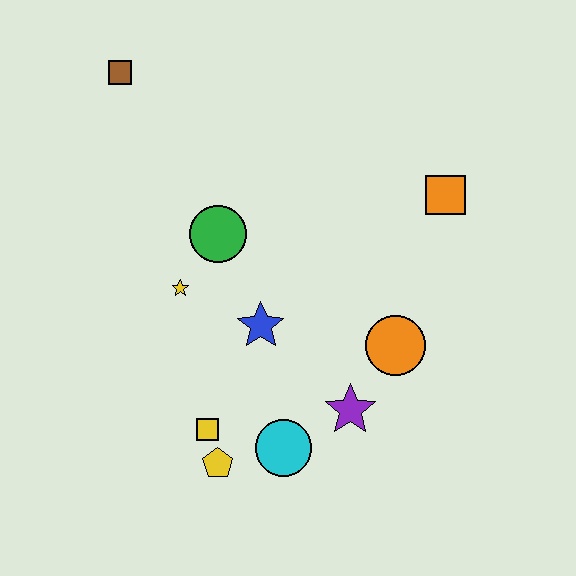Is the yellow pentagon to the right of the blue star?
No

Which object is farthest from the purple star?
The brown square is farthest from the purple star.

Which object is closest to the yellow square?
The yellow pentagon is closest to the yellow square.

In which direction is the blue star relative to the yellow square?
The blue star is above the yellow square.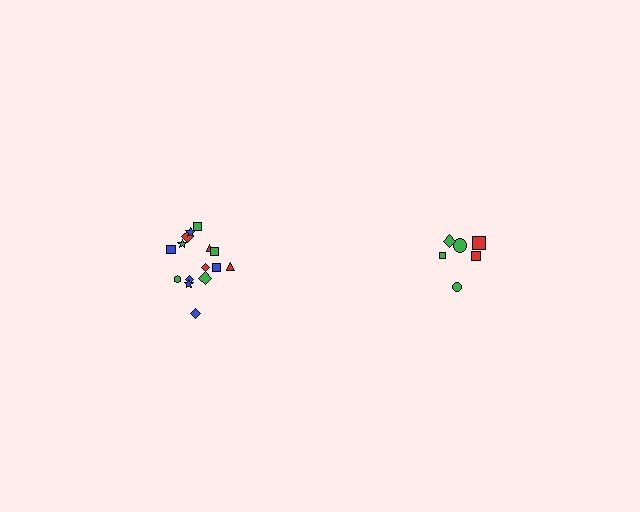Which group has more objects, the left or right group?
The left group.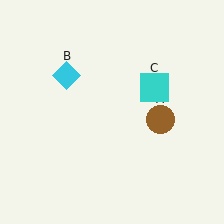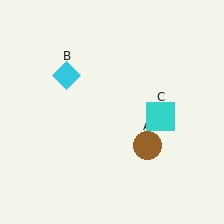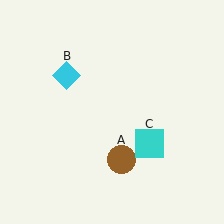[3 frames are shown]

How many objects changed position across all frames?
2 objects changed position: brown circle (object A), cyan square (object C).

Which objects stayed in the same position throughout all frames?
Cyan diamond (object B) remained stationary.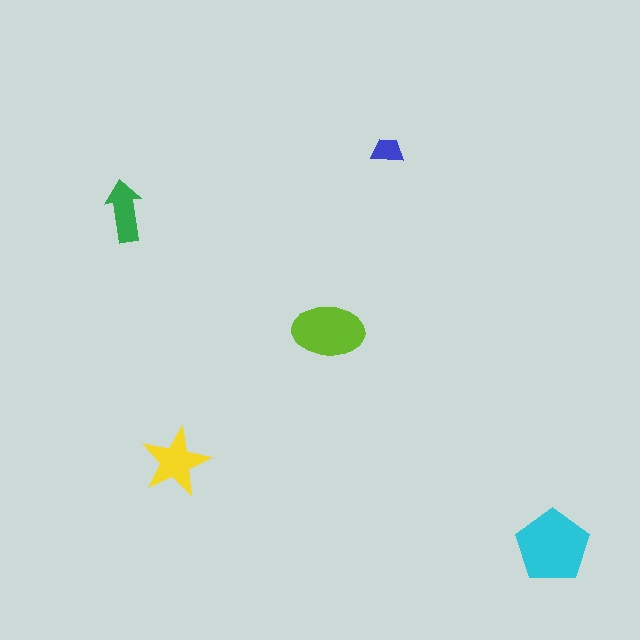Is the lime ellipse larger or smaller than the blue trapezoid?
Larger.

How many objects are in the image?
There are 5 objects in the image.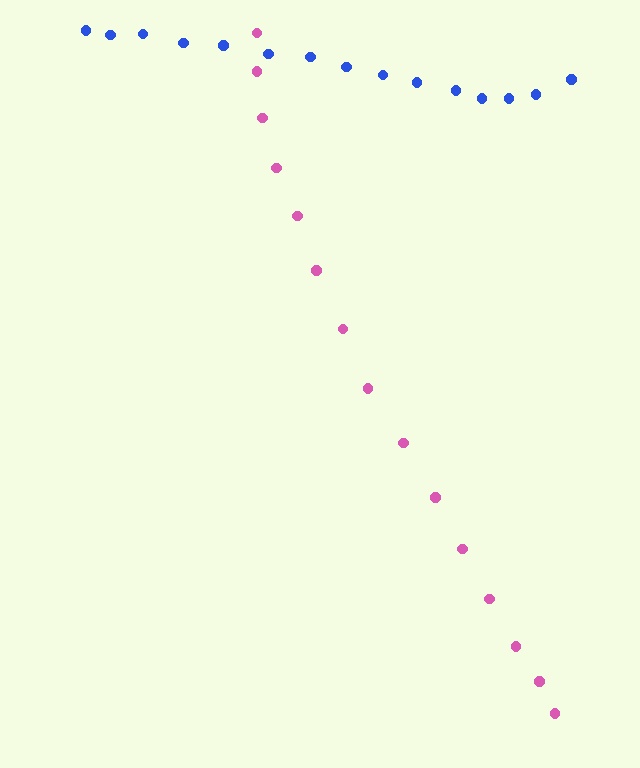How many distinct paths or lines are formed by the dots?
There are 2 distinct paths.